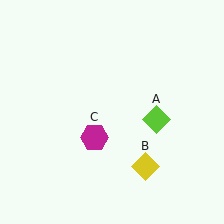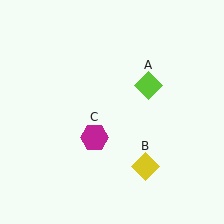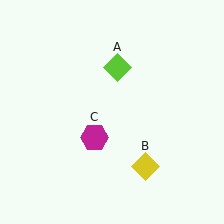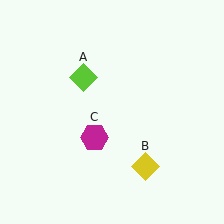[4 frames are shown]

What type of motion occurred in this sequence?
The lime diamond (object A) rotated counterclockwise around the center of the scene.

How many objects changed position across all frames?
1 object changed position: lime diamond (object A).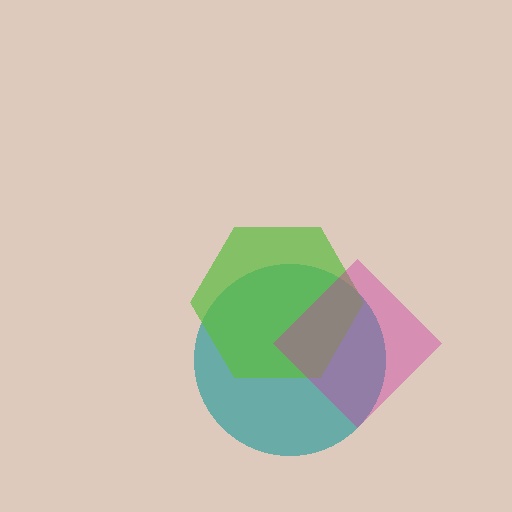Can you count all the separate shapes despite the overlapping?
Yes, there are 3 separate shapes.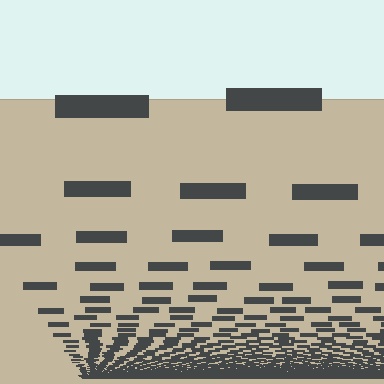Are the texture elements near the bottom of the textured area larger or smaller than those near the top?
Smaller. The gradient is inverted — elements near the bottom are smaller and denser.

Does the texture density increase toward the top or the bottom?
Density increases toward the bottom.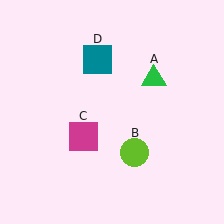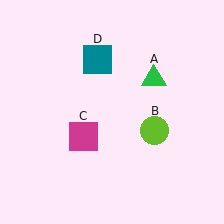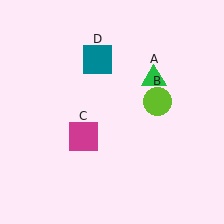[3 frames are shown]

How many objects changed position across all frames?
1 object changed position: lime circle (object B).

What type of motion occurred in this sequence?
The lime circle (object B) rotated counterclockwise around the center of the scene.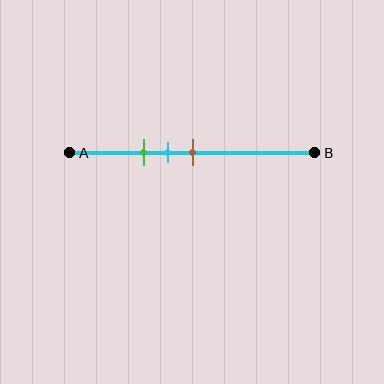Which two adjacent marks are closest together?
The cyan and brown marks are the closest adjacent pair.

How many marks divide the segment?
There are 3 marks dividing the segment.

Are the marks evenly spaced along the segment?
Yes, the marks are approximately evenly spaced.